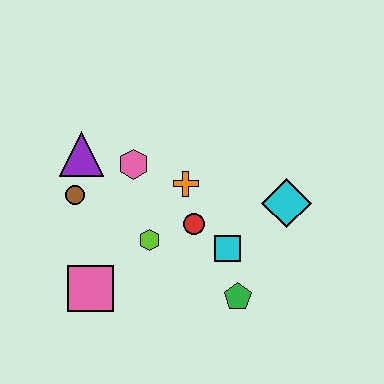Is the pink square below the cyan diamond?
Yes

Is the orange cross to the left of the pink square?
No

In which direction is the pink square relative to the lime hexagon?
The pink square is to the left of the lime hexagon.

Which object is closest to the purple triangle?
The brown circle is closest to the purple triangle.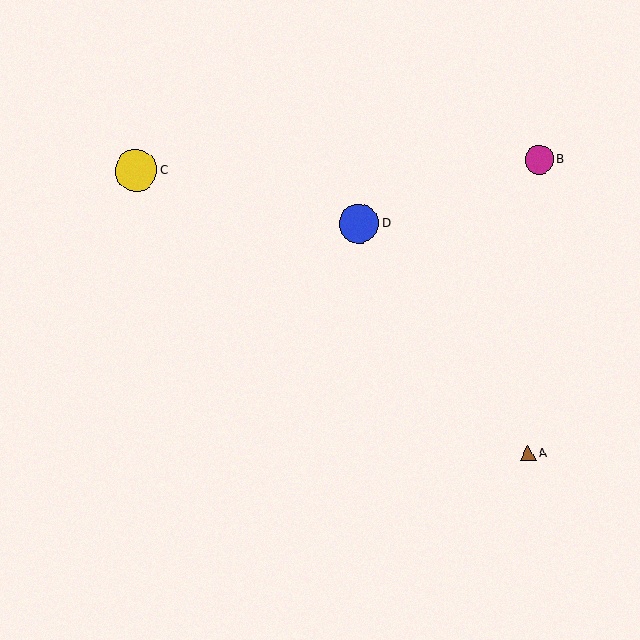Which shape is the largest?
The yellow circle (labeled C) is the largest.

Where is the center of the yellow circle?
The center of the yellow circle is at (136, 171).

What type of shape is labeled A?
Shape A is a brown triangle.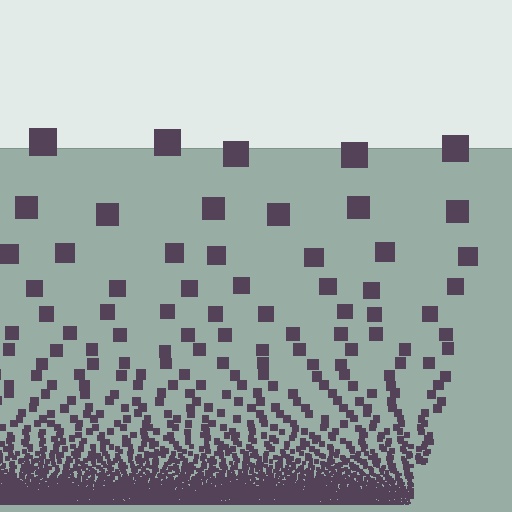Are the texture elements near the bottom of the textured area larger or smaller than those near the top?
Smaller. The gradient is inverted — elements near the bottom are smaller and denser.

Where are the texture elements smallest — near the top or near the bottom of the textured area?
Near the bottom.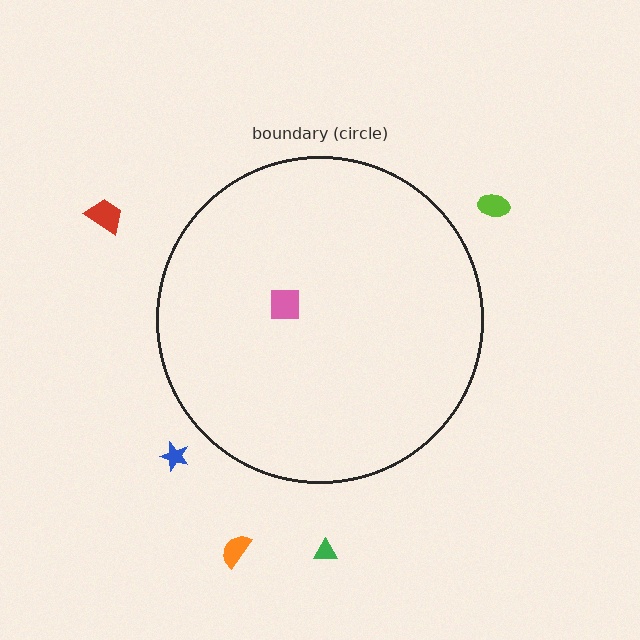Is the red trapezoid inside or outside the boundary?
Outside.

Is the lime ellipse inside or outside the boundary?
Outside.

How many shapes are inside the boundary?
1 inside, 5 outside.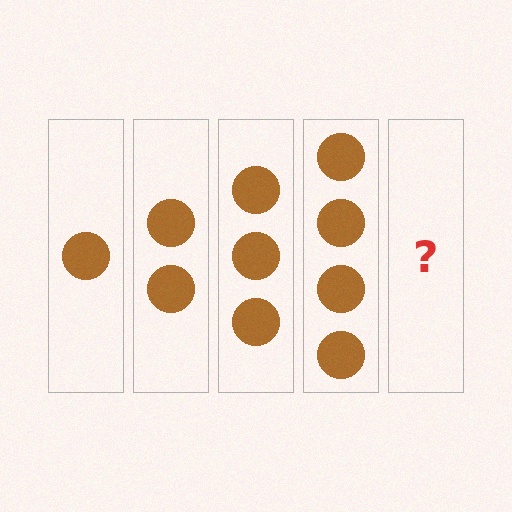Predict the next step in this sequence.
The next step is 5 circles.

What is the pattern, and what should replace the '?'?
The pattern is that each step adds one more circle. The '?' should be 5 circles.